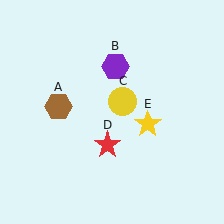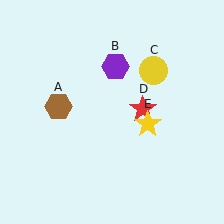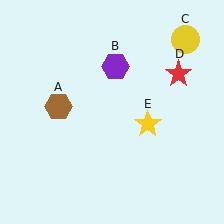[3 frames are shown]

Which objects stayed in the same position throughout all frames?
Brown hexagon (object A) and purple hexagon (object B) and yellow star (object E) remained stationary.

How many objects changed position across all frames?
2 objects changed position: yellow circle (object C), red star (object D).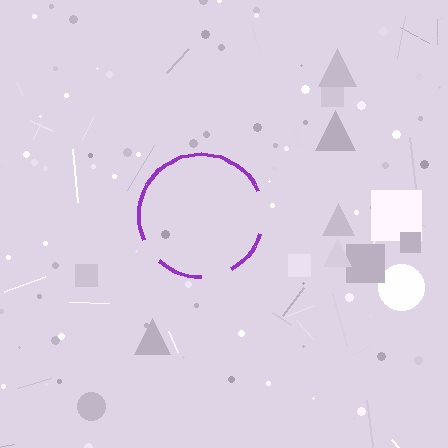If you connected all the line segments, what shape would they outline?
They would outline a circle.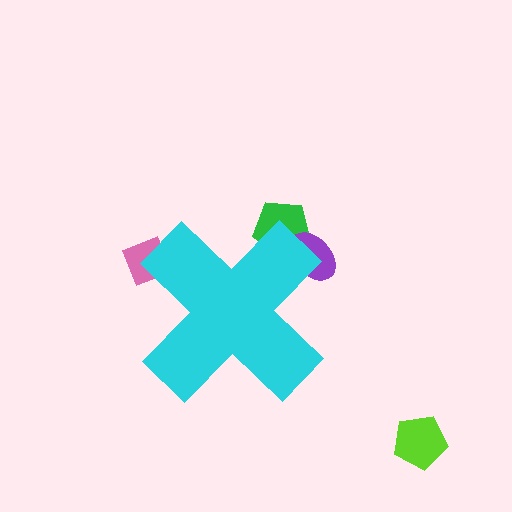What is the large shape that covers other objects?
A cyan cross.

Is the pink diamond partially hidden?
Yes, the pink diamond is partially hidden behind the cyan cross.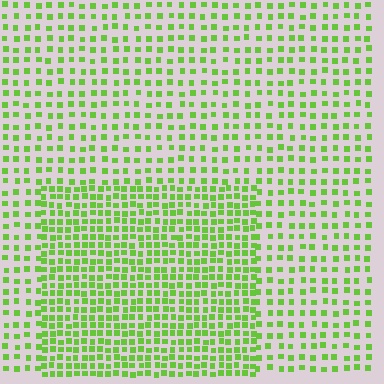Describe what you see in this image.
The image contains small lime elements arranged at two different densities. A rectangle-shaped region is visible where the elements are more densely packed than the surrounding area.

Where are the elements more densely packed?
The elements are more densely packed inside the rectangle boundary.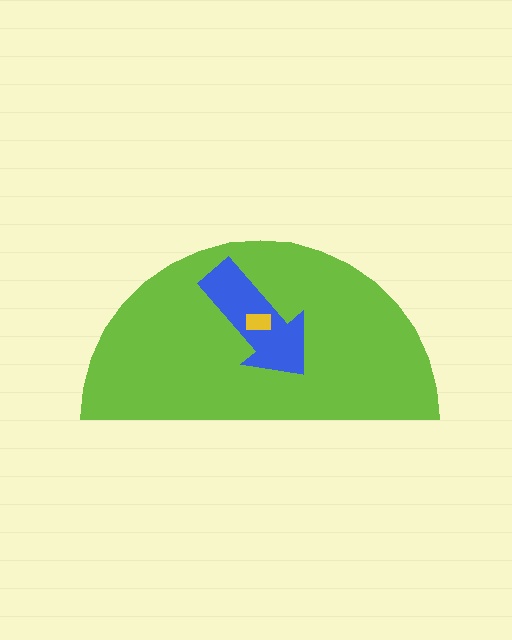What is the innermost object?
The yellow rectangle.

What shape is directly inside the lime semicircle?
The blue arrow.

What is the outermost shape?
The lime semicircle.